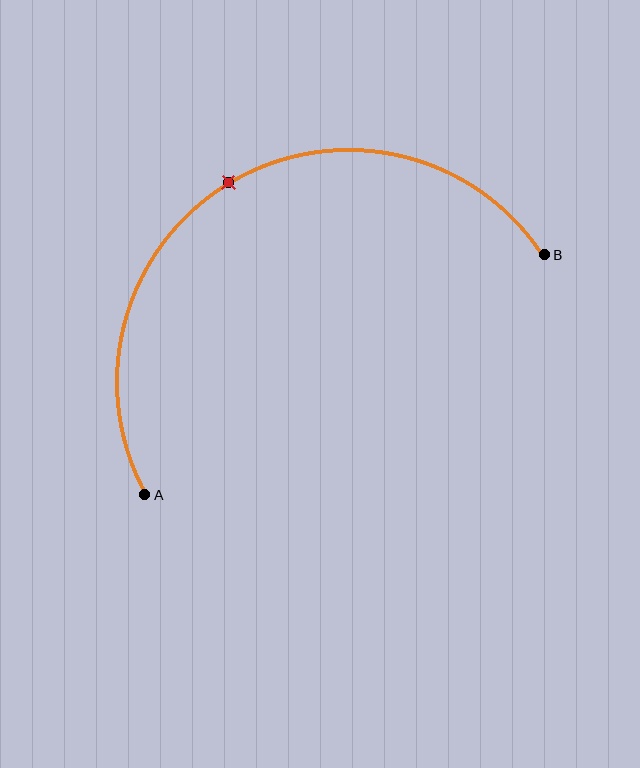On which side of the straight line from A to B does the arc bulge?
The arc bulges above the straight line connecting A and B.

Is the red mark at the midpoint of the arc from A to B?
Yes. The red mark lies on the arc at equal arc-length from both A and B — it is the arc midpoint.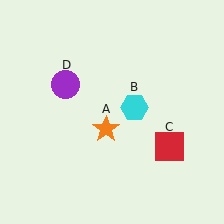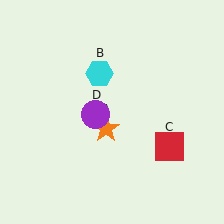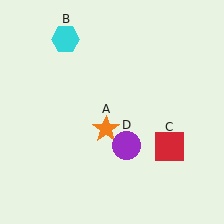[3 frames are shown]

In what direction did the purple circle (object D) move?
The purple circle (object D) moved down and to the right.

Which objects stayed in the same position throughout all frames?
Orange star (object A) and red square (object C) remained stationary.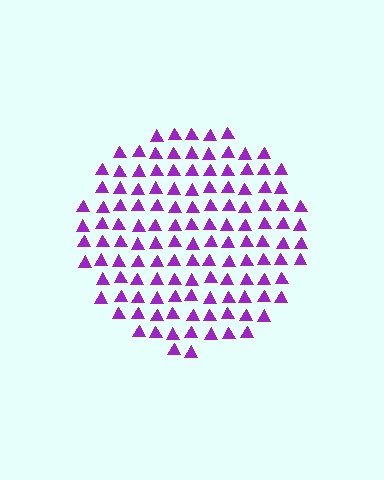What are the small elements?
The small elements are triangles.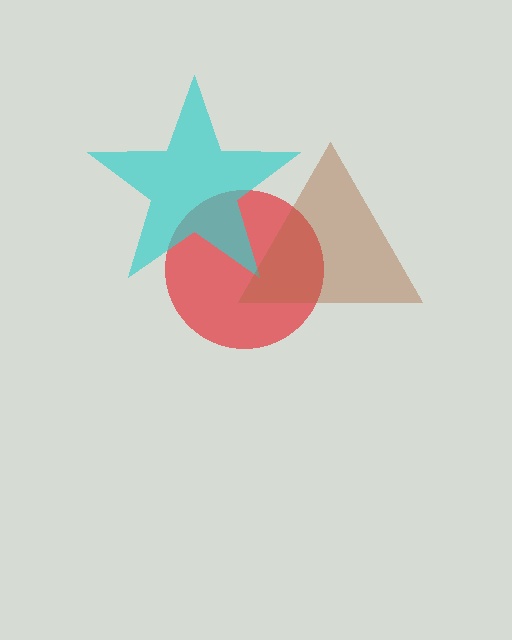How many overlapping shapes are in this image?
There are 3 overlapping shapes in the image.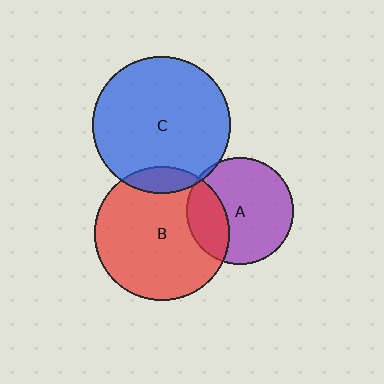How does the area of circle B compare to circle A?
Approximately 1.6 times.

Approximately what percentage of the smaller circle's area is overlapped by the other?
Approximately 10%.